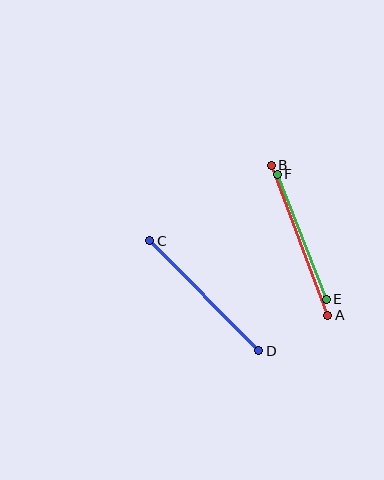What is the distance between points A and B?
The distance is approximately 160 pixels.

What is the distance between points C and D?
The distance is approximately 155 pixels.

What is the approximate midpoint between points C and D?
The midpoint is at approximately (204, 296) pixels.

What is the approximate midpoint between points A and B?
The midpoint is at approximately (300, 240) pixels.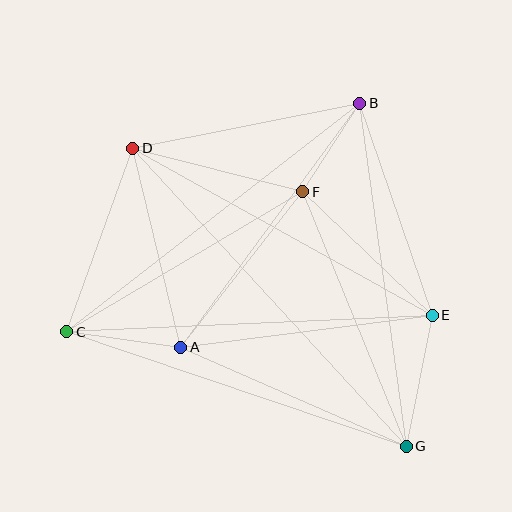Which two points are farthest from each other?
Points D and G are farthest from each other.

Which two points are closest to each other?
Points B and F are closest to each other.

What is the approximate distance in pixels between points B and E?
The distance between B and E is approximately 224 pixels.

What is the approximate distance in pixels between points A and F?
The distance between A and F is approximately 198 pixels.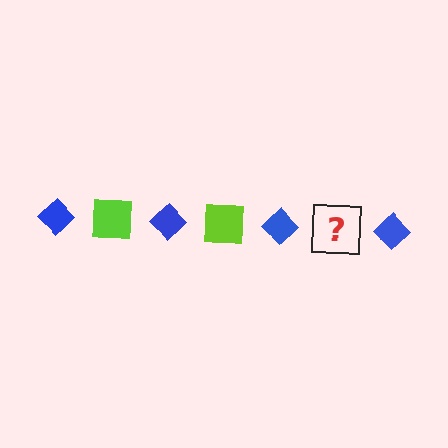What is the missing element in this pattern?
The missing element is a lime square.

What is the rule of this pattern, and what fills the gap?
The rule is that the pattern alternates between blue diamond and lime square. The gap should be filled with a lime square.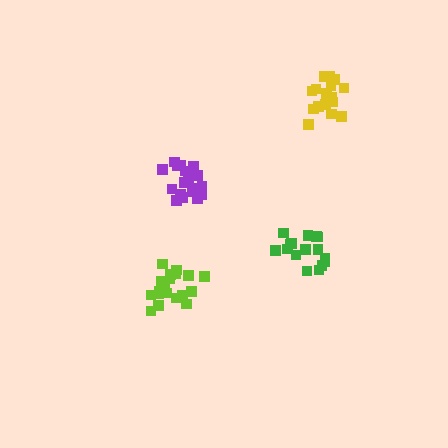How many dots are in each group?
Group 1: 20 dots, Group 2: 16 dots, Group 3: 20 dots, Group 4: 17 dots (73 total).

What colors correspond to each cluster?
The clusters are colored: purple, green, lime, yellow.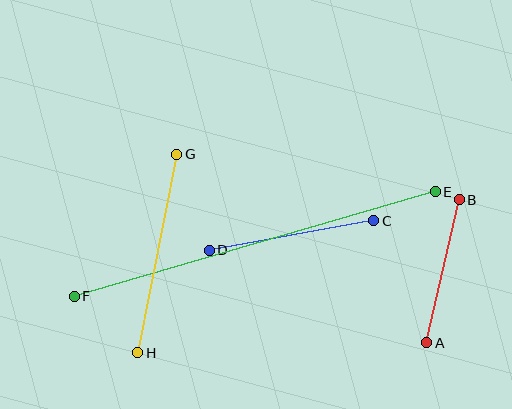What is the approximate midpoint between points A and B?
The midpoint is at approximately (443, 271) pixels.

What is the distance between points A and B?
The distance is approximately 146 pixels.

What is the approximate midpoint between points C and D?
The midpoint is at approximately (291, 236) pixels.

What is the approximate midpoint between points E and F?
The midpoint is at approximately (255, 244) pixels.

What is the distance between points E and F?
The distance is approximately 376 pixels.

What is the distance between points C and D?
The distance is approximately 167 pixels.